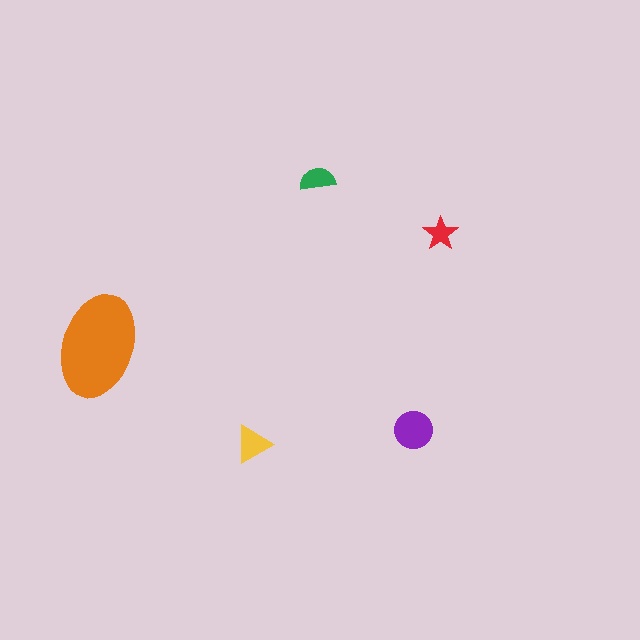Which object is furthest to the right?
The red star is rightmost.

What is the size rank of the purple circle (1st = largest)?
2nd.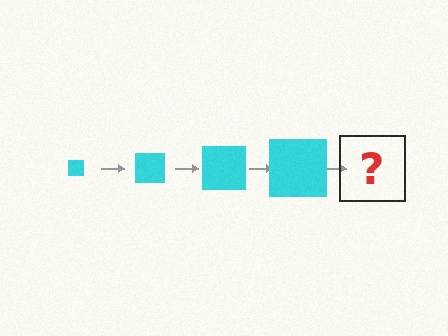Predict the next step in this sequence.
The next step is a cyan square, larger than the previous one.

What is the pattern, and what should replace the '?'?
The pattern is that the square gets progressively larger each step. The '?' should be a cyan square, larger than the previous one.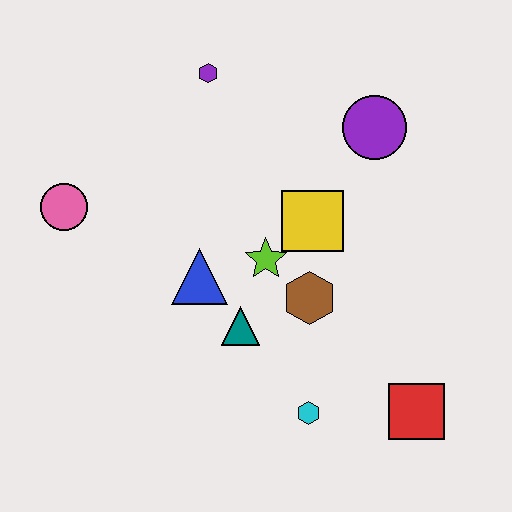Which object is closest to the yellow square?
The lime star is closest to the yellow square.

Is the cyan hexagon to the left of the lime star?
No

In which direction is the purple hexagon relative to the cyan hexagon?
The purple hexagon is above the cyan hexagon.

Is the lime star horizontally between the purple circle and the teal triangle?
Yes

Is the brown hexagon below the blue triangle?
Yes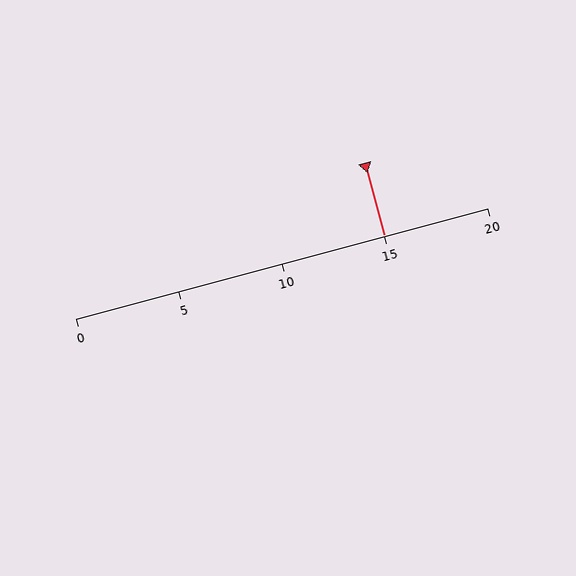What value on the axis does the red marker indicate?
The marker indicates approximately 15.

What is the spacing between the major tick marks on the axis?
The major ticks are spaced 5 apart.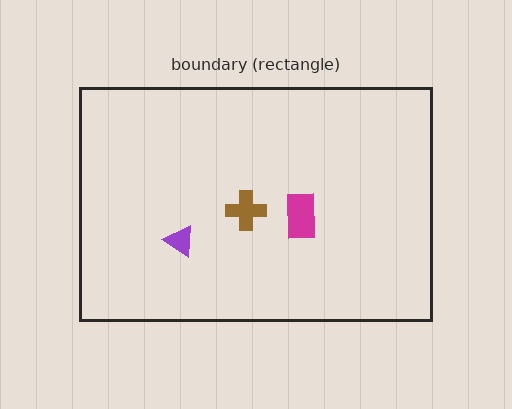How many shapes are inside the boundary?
3 inside, 0 outside.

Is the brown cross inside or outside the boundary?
Inside.